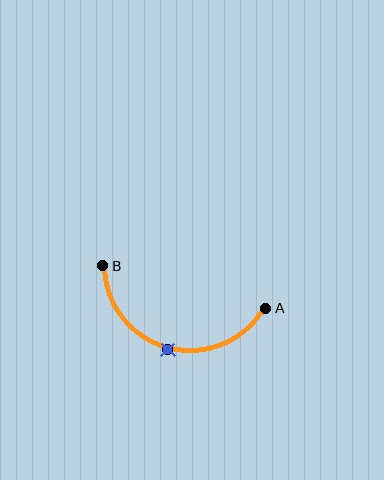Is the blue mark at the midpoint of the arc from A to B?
Yes. The blue mark lies on the arc at equal arc-length from both A and B — it is the arc midpoint.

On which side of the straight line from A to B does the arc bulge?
The arc bulges below the straight line connecting A and B.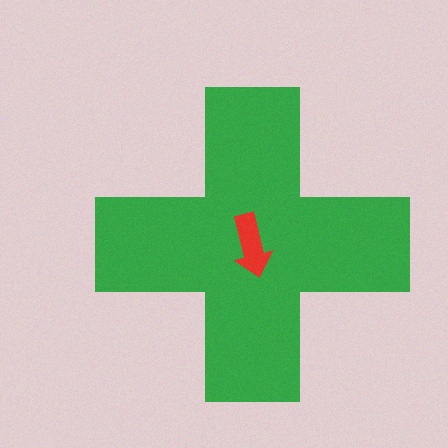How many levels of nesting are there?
2.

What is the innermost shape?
The red arrow.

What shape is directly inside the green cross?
The red arrow.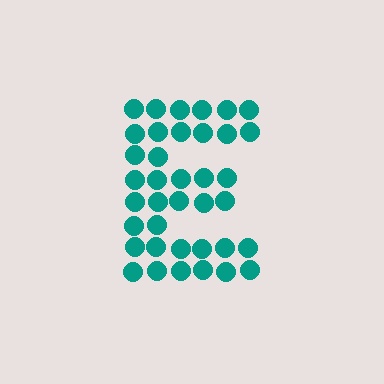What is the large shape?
The large shape is the letter E.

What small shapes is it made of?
It is made of small circles.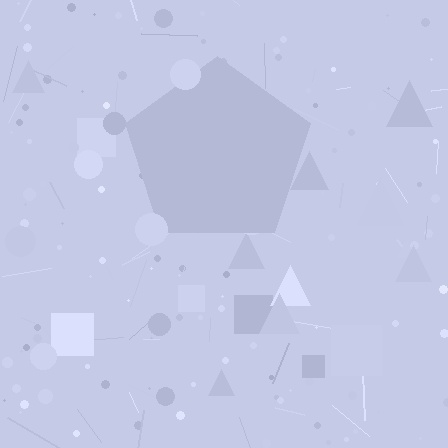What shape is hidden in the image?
A pentagon is hidden in the image.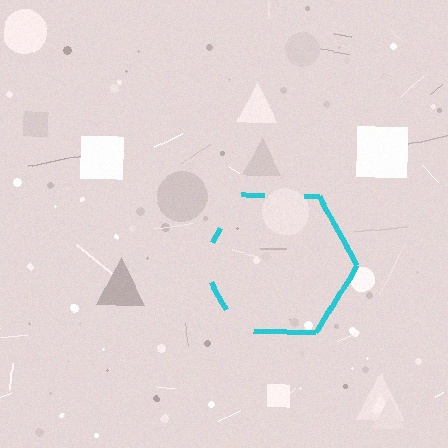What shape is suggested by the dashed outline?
The dashed outline suggests a hexagon.